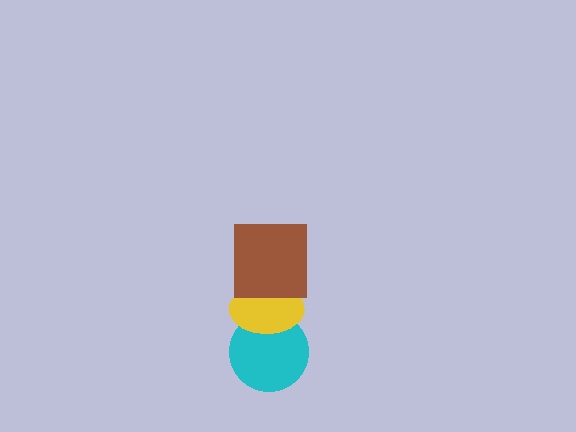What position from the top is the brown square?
The brown square is 1st from the top.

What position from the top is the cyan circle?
The cyan circle is 3rd from the top.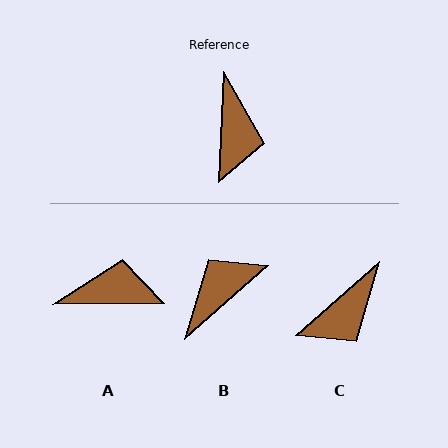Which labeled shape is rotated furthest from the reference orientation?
B, about 134 degrees away.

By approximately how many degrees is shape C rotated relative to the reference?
Approximately 46 degrees clockwise.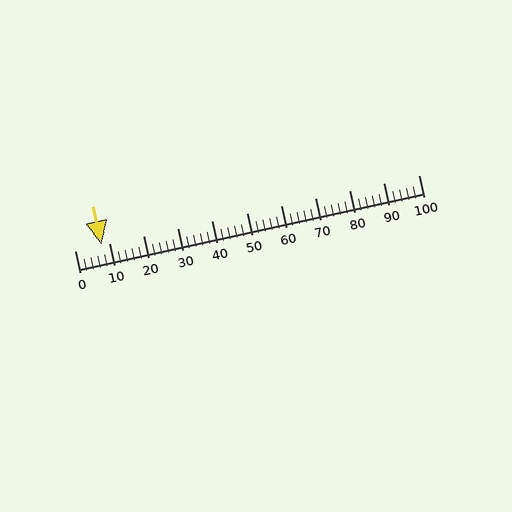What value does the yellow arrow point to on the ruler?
The yellow arrow points to approximately 8.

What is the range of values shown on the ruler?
The ruler shows values from 0 to 100.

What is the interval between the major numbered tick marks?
The major tick marks are spaced 10 units apart.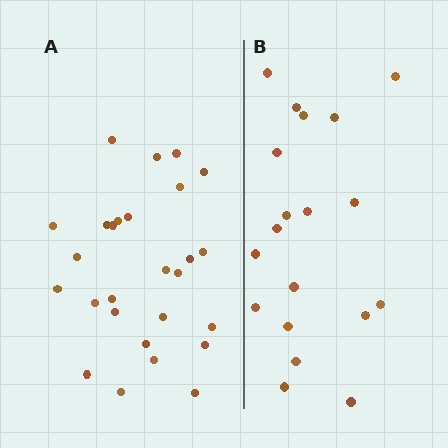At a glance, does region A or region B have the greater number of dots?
Region A (the left region) has more dots.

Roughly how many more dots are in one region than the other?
Region A has roughly 8 or so more dots than region B.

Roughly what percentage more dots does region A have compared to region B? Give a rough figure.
About 40% more.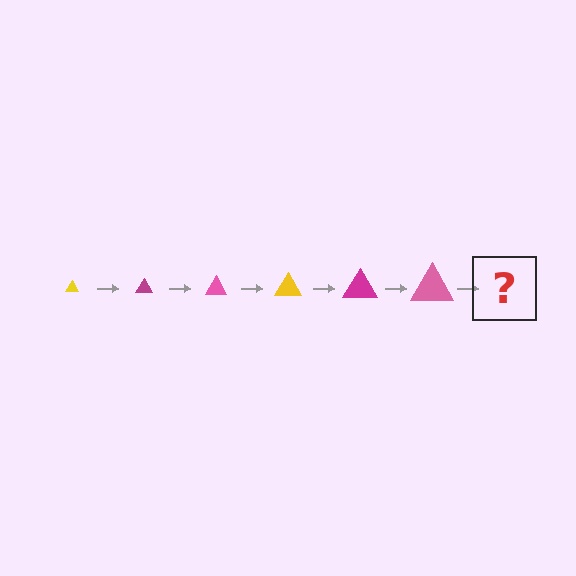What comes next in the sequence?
The next element should be a yellow triangle, larger than the previous one.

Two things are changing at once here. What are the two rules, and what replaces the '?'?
The two rules are that the triangle grows larger each step and the color cycles through yellow, magenta, and pink. The '?' should be a yellow triangle, larger than the previous one.